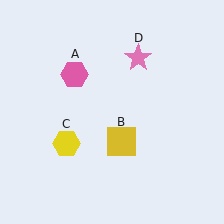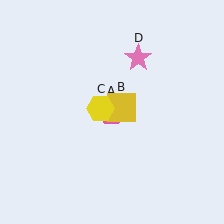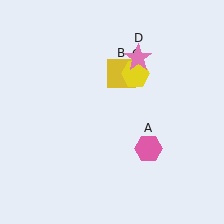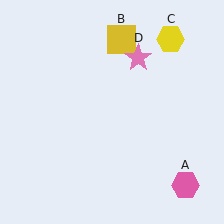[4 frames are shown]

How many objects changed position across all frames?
3 objects changed position: pink hexagon (object A), yellow square (object B), yellow hexagon (object C).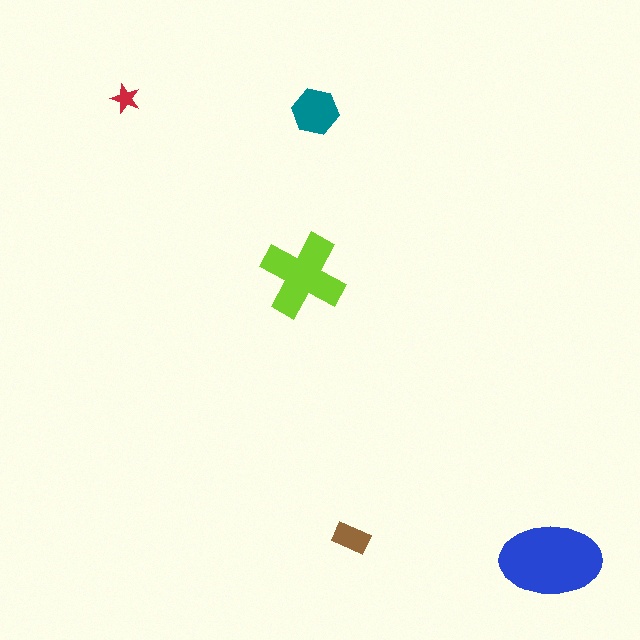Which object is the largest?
The blue ellipse.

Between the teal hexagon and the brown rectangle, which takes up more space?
The teal hexagon.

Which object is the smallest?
The red star.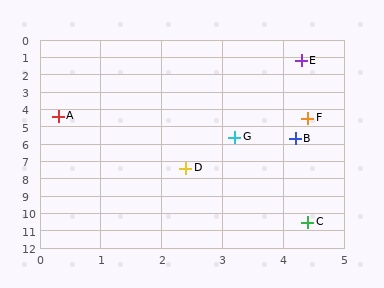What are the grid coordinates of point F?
Point F is at approximately (4.4, 4.5).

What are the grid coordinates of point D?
Point D is at approximately (2.4, 7.4).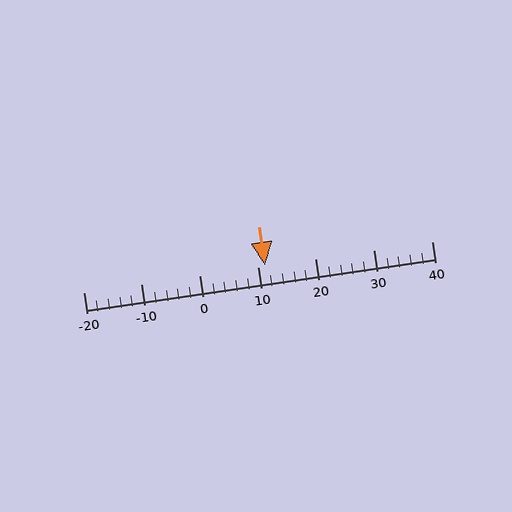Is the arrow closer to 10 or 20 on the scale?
The arrow is closer to 10.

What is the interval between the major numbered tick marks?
The major tick marks are spaced 10 units apart.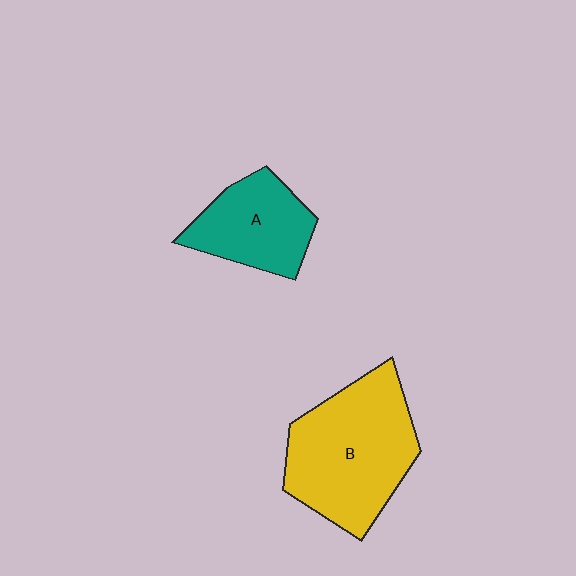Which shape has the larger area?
Shape B (yellow).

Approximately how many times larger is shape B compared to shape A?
Approximately 1.7 times.